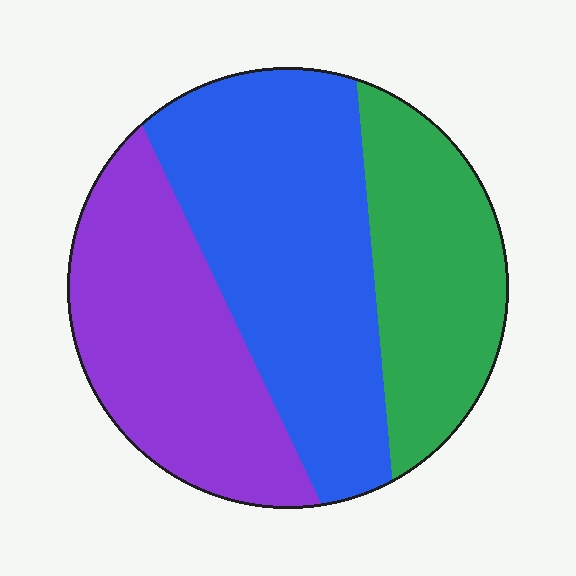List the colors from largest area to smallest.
From largest to smallest: blue, purple, green.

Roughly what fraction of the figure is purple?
Purple takes up about one third (1/3) of the figure.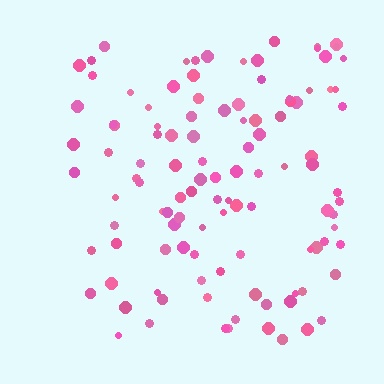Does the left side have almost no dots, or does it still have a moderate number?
Still a moderate number, just noticeably fewer than the right.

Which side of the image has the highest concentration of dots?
The right.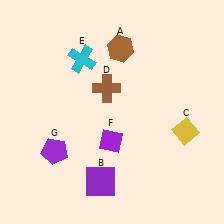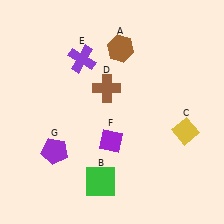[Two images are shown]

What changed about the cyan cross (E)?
In Image 1, E is cyan. In Image 2, it changed to purple.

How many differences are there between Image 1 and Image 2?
There are 2 differences between the two images.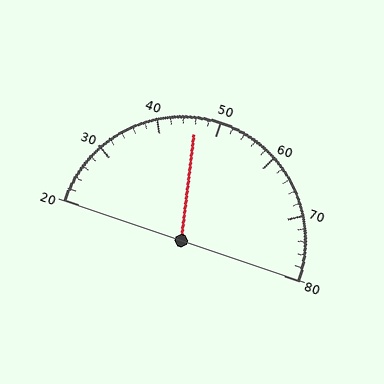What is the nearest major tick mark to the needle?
The nearest major tick mark is 50.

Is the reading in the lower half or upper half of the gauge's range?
The reading is in the lower half of the range (20 to 80).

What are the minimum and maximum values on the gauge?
The gauge ranges from 20 to 80.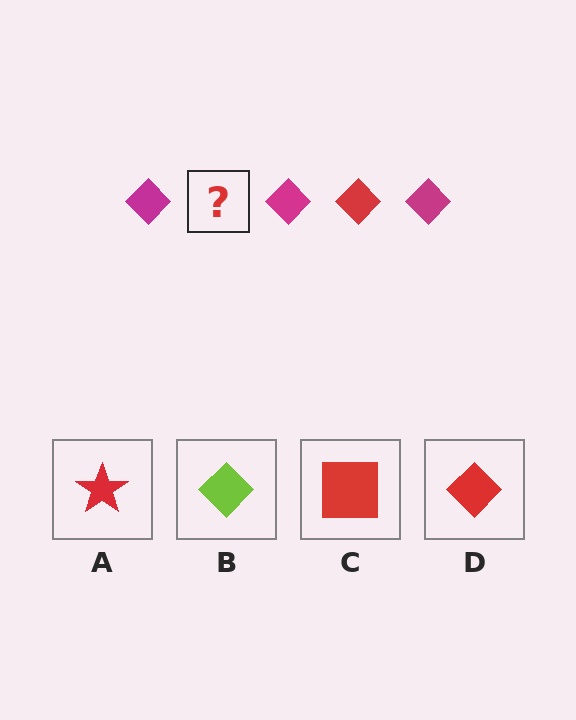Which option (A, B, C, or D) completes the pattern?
D.